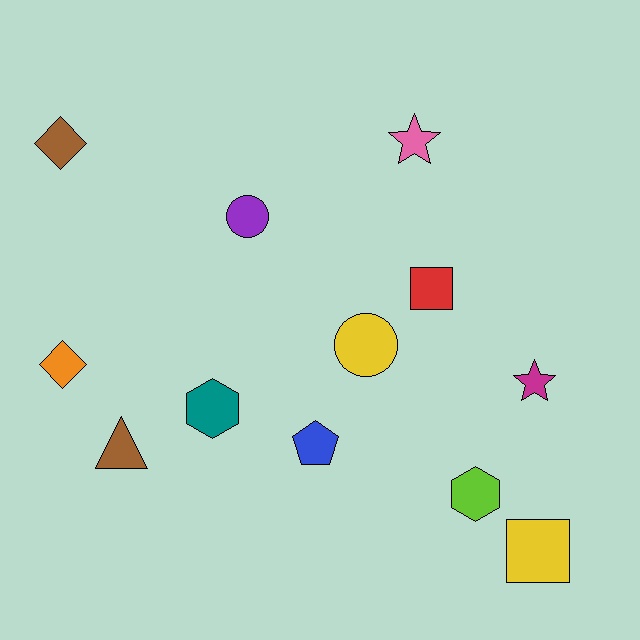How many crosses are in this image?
There are no crosses.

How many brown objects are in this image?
There are 2 brown objects.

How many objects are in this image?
There are 12 objects.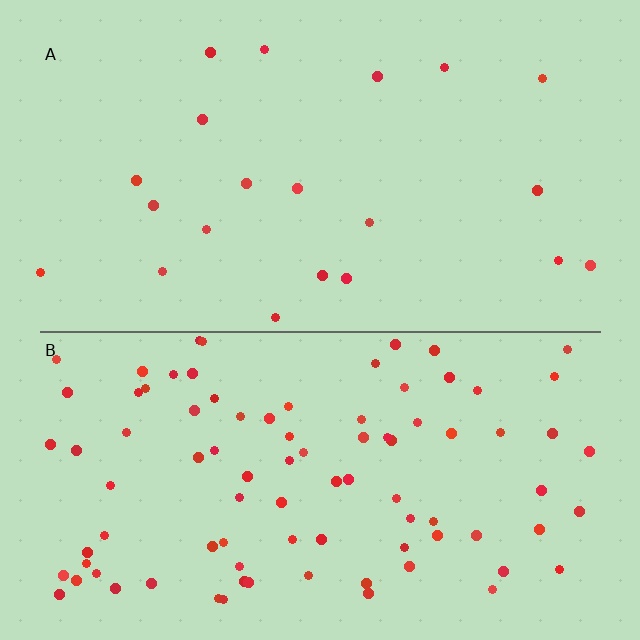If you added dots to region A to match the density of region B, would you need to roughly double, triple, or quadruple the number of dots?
Approximately quadruple.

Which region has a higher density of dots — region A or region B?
B (the bottom).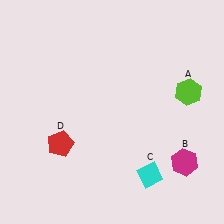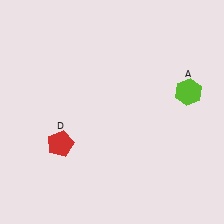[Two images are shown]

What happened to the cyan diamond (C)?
The cyan diamond (C) was removed in Image 2. It was in the bottom-right area of Image 1.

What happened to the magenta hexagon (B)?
The magenta hexagon (B) was removed in Image 2. It was in the bottom-right area of Image 1.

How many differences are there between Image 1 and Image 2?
There are 2 differences between the two images.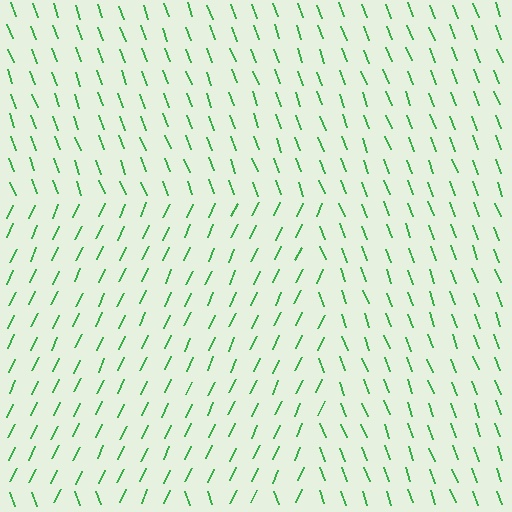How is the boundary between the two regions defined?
The boundary is defined purely by a change in line orientation (approximately 45 degrees difference). All lines are the same color and thickness.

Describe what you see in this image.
The image is filled with small green line segments. A rectangle region in the image has lines oriented differently from the surrounding lines, creating a visible texture boundary.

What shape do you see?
I see a rectangle.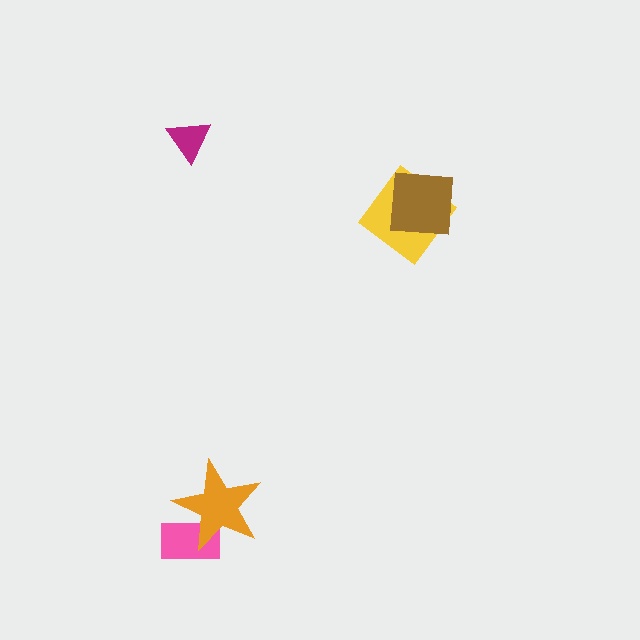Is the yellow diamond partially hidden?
Yes, it is partially covered by another shape.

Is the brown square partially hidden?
No, no other shape covers it.